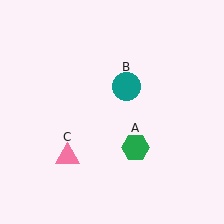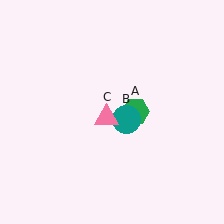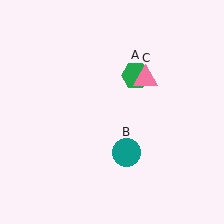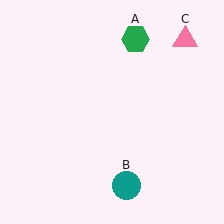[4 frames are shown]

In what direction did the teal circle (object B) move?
The teal circle (object B) moved down.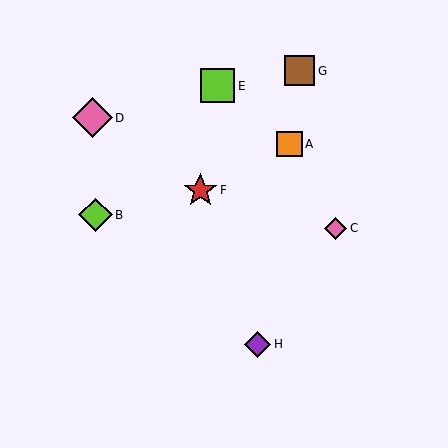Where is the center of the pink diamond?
The center of the pink diamond is at (92, 118).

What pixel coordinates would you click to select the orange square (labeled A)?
Click at (290, 144) to select the orange square A.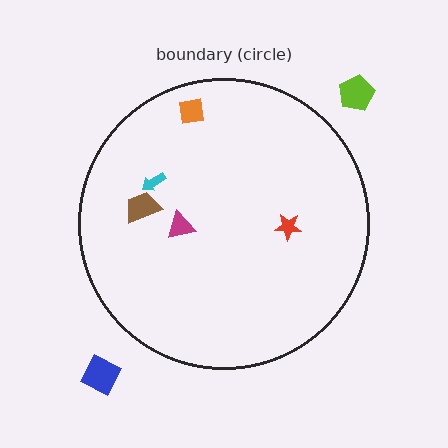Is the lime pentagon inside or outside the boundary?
Outside.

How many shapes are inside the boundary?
5 inside, 2 outside.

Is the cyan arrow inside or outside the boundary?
Inside.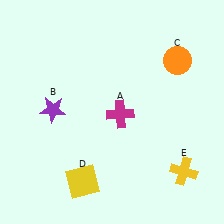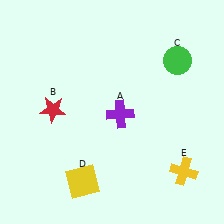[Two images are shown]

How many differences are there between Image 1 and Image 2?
There are 3 differences between the two images.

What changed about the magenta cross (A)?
In Image 1, A is magenta. In Image 2, it changed to purple.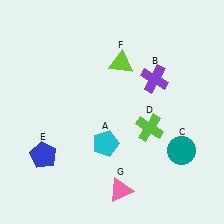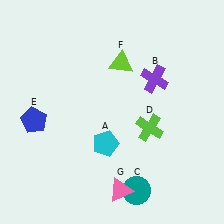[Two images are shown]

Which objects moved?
The objects that moved are: the teal circle (C), the blue pentagon (E).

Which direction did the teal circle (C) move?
The teal circle (C) moved left.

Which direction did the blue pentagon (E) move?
The blue pentagon (E) moved up.